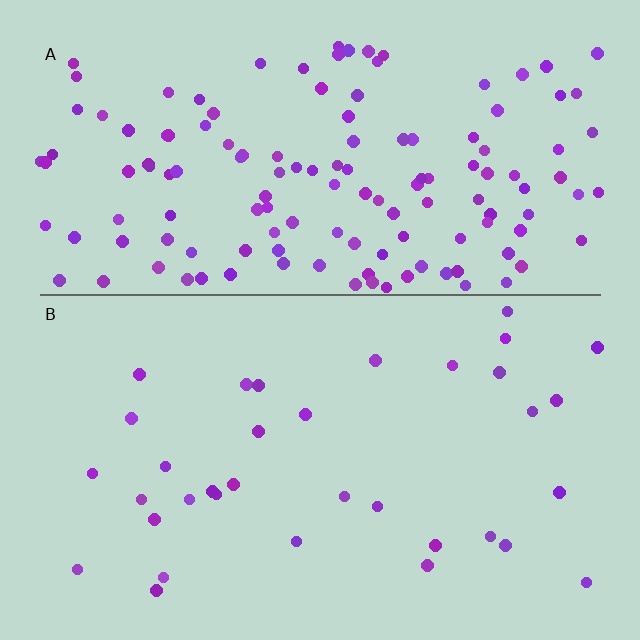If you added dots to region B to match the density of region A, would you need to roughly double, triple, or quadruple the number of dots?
Approximately quadruple.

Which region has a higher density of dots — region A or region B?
A (the top).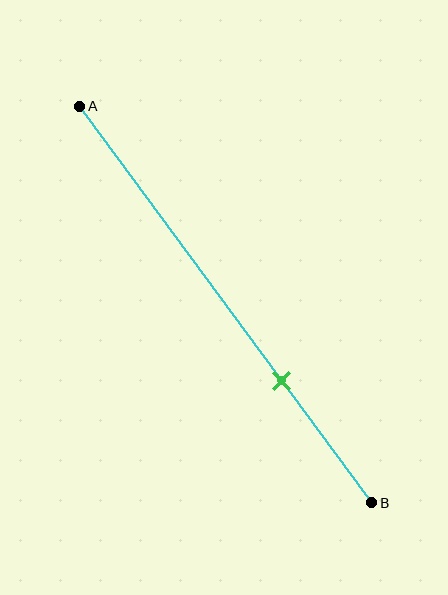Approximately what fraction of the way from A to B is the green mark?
The green mark is approximately 70% of the way from A to B.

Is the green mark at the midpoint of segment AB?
No, the mark is at about 70% from A, not at the 50% midpoint.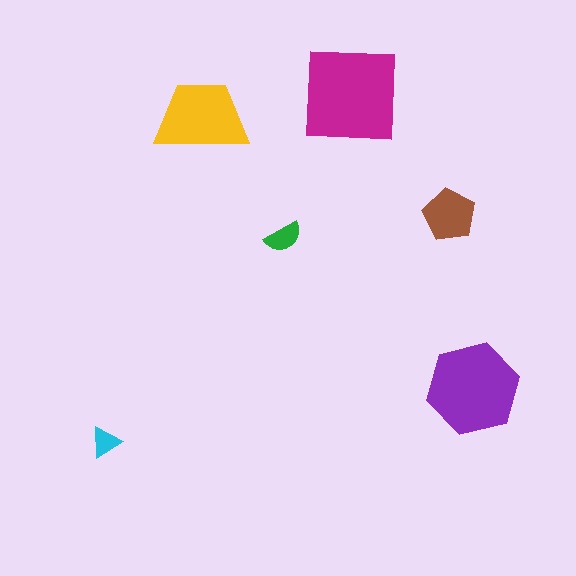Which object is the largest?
The magenta square.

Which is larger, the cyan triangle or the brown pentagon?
The brown pentagon.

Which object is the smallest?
The cyan triangle.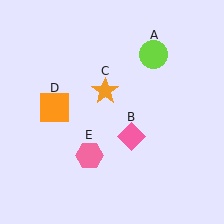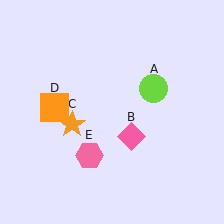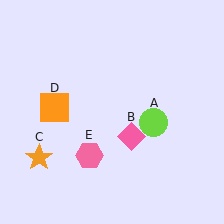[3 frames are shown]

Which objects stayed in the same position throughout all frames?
Pink diamond (object B) and orange square (object D) and pink hexagon (object E) remained stationary.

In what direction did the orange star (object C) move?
The orange star (object C) moved down and to the left.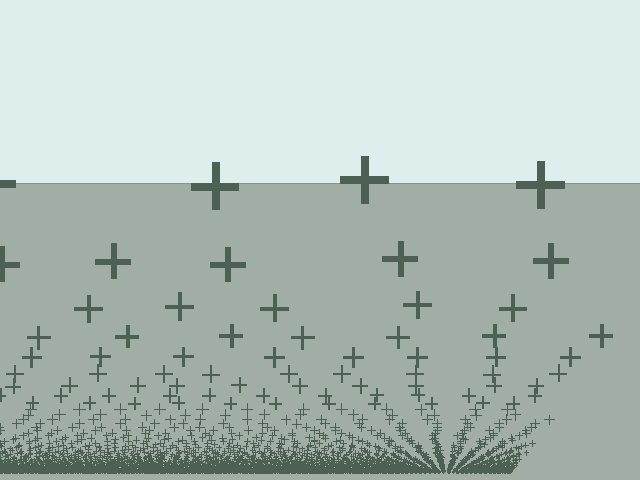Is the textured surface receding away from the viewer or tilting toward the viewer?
The surface appears to tilt toward the viewer. Texture elements get larger and sparser toward the top.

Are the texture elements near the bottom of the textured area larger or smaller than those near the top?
Smaller. The gradient is inverted — elements near the bottom are smaller and denser.